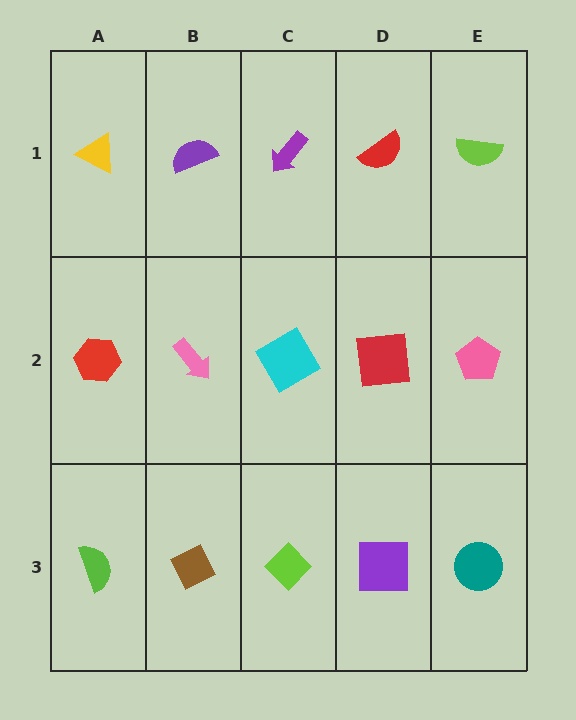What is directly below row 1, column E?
A pink pentagon.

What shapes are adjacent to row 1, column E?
A pink pentagon (row 2, column E), a red semicircle (row 1, column D).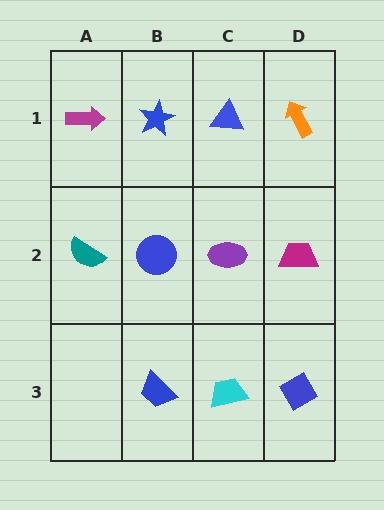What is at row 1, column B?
A blue star.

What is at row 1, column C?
A blue triangle.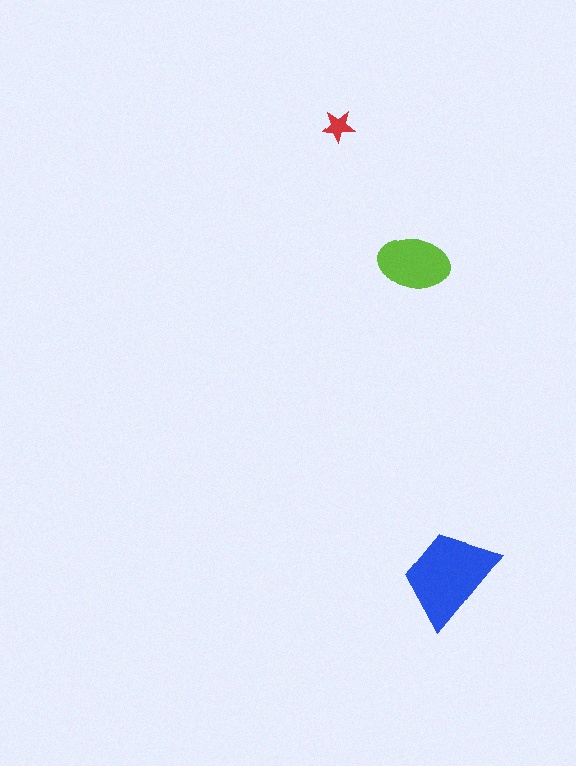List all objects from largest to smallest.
The blue trapezoid, the lime ellipse, the red star.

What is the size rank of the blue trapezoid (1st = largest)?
1st.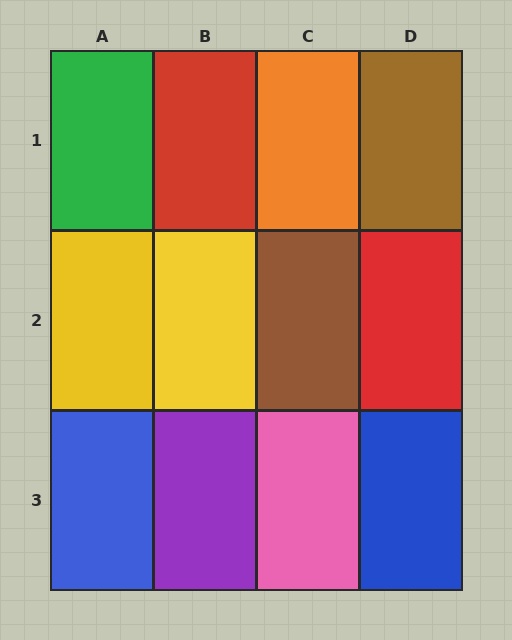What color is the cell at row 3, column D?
Blue.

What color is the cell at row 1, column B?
Red.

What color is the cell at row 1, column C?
Orange.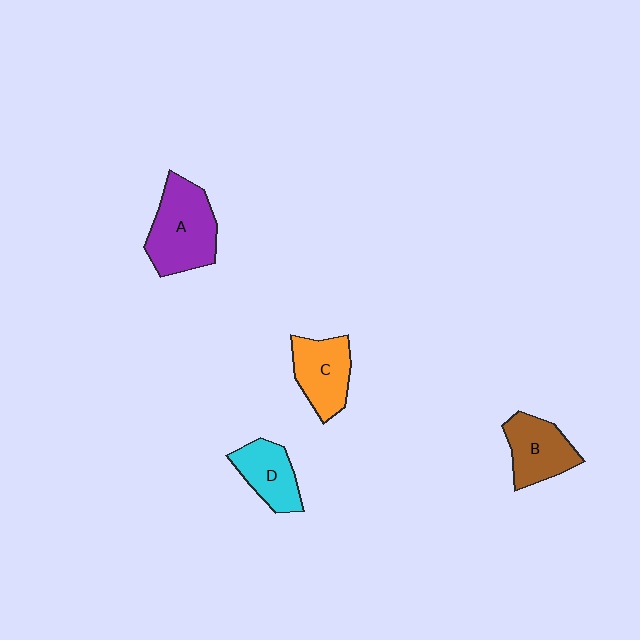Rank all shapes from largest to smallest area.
From largest to smallest: A (purple), C (orange), B (brown), D (cyan).